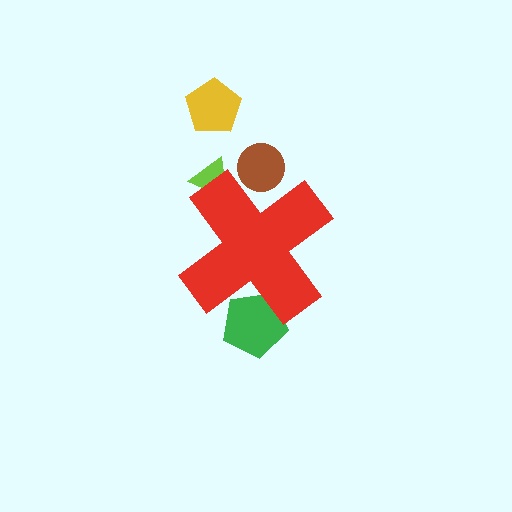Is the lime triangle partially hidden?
Yes, the lime triangle is partially hidden behind the red cross.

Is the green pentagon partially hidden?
Yes, the green pentagon is partially hidden behind the red cross.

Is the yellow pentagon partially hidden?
No, the yellow pentagon is fully visible.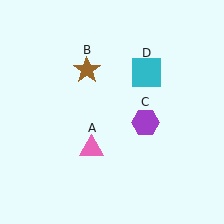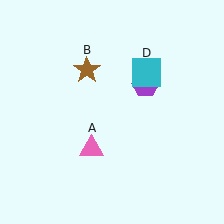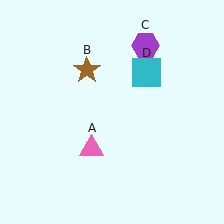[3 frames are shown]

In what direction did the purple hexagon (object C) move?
The purple hexagon (object C) moved up.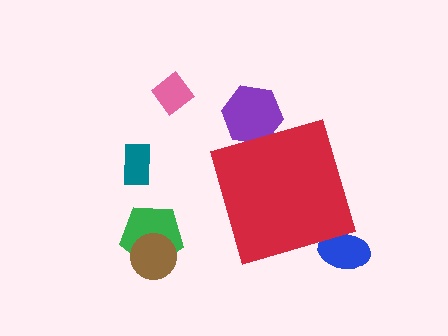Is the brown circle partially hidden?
No, the brown circle is fully visible.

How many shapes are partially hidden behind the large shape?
2 shapes are partially hidden.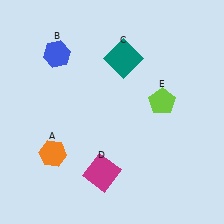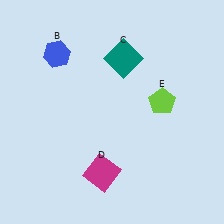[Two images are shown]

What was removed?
The orange hexagon (A) was removed in Image 2.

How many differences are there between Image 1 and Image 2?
There is 1 difference between the two images.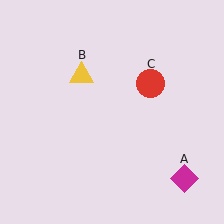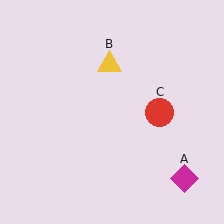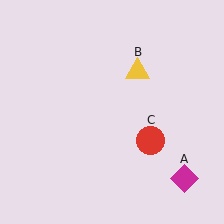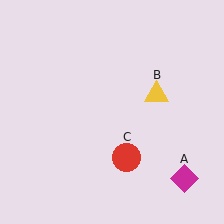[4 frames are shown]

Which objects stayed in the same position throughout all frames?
Magenta diamond (object A) remained stationary.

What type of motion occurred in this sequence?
The yellow triangle (object B), red circle (object C) rotated clockwise around the center of the scene.